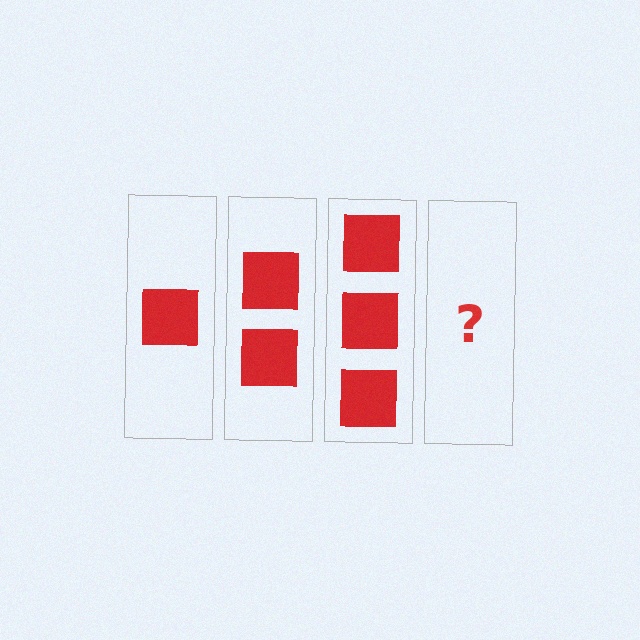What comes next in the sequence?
The next element should be 4 squares.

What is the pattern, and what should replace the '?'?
The pattern is that each step adds one more square. The '?' should be 4 squares.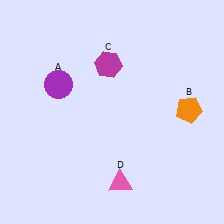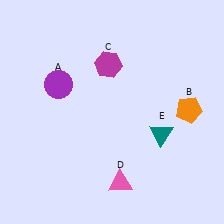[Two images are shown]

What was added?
A teal triangle (E) was added in Image 2.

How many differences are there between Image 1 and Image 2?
There is 1 difference between the two images.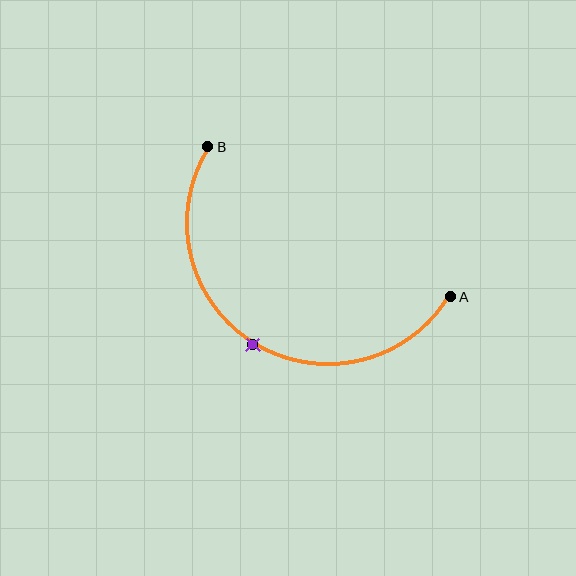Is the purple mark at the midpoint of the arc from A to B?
Yes. The purple mark lies on the arc at equal arc-length from both A and B — it is the arc midpoint.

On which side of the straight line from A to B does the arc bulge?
The arc bulges below the straight line connecting A and B.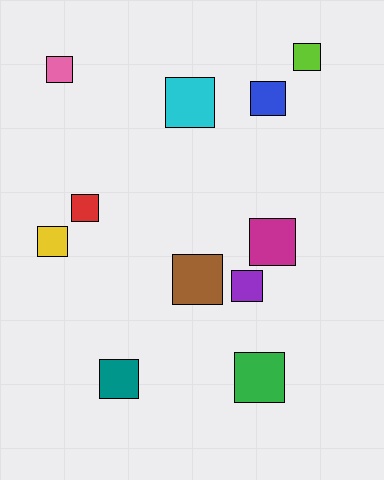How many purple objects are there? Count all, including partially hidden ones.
There is 1 purple object.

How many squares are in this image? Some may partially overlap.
There are 11 squares.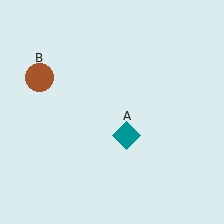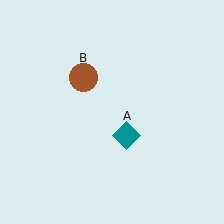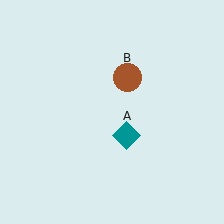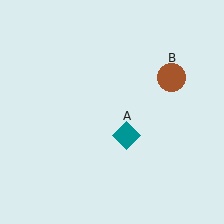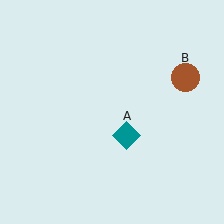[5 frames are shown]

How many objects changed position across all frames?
1 object changed position: brown circle (object B).